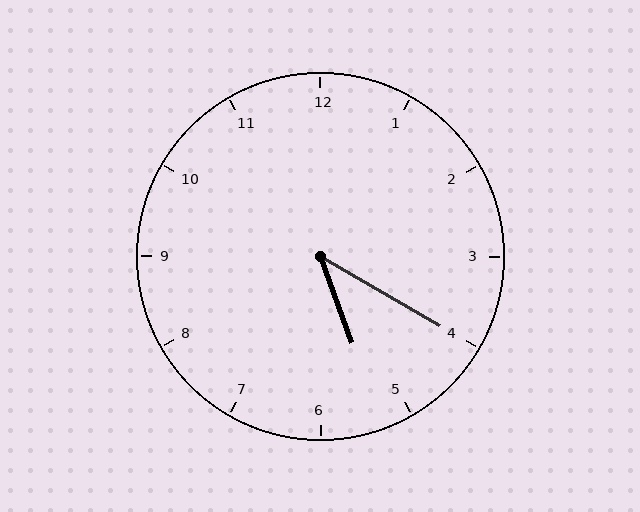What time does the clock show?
5:20.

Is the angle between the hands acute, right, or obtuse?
It is acute.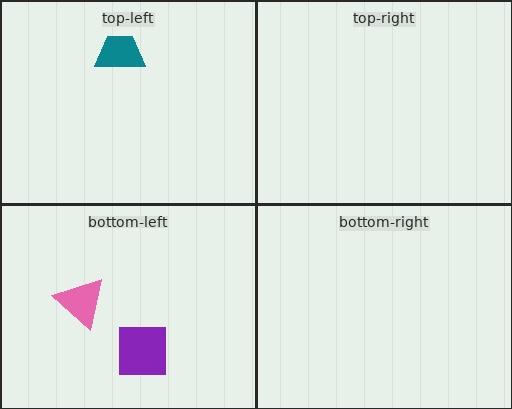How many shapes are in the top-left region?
1.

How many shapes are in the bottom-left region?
2.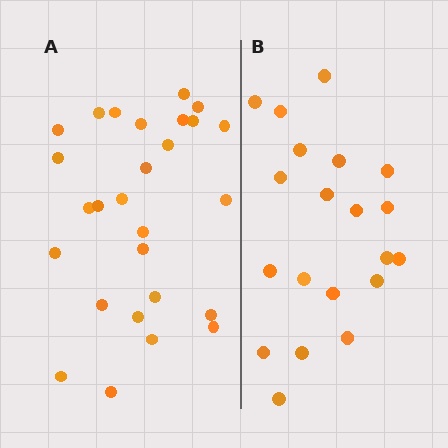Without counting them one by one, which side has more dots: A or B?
Region A (the left region) has more dots.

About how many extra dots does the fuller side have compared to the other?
Region A has roughly 8 or so more dots than region B.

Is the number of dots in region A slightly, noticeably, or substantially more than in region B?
Region A has noticeably more, but not dramatically so. The ratio is roughly 1.4 to 1.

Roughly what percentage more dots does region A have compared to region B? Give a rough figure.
About 35% more.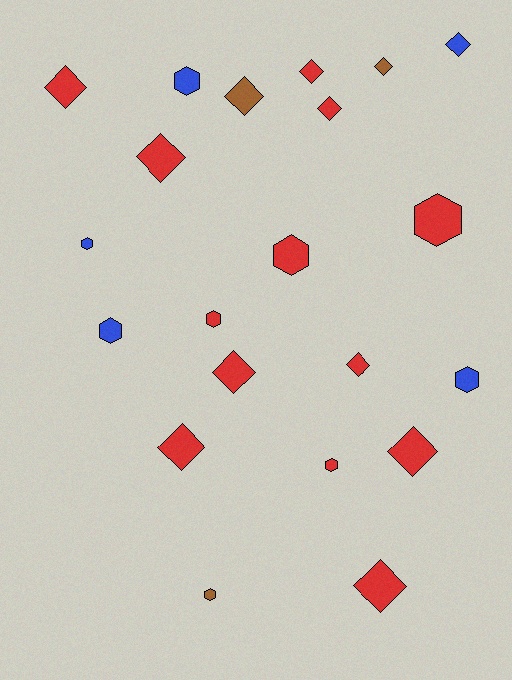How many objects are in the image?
There are 21 objects.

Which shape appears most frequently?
Diamond, with 12 objects.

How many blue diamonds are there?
There is 1 blue diamond.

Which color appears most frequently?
Red, with 13 objects.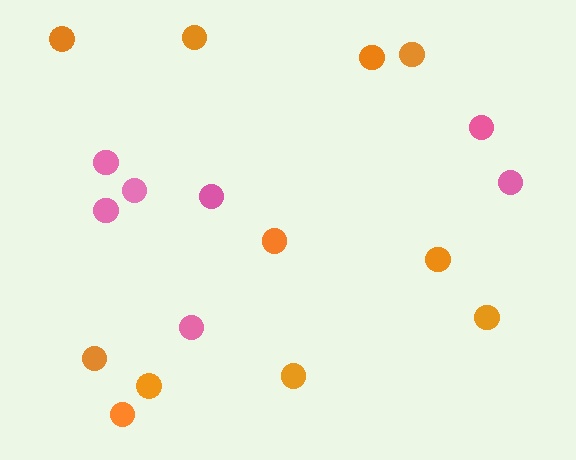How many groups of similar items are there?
There are 2 groups: one group of orange circles (11) and one group of pink circles (7).